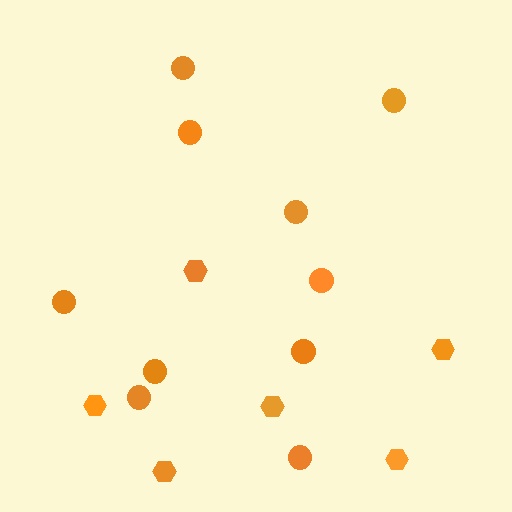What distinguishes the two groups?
There are 2 groups: one group of circles (10) and one group of hexagons (6).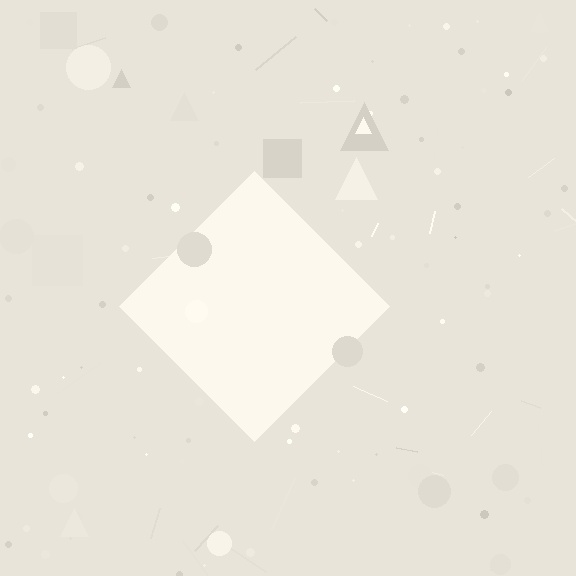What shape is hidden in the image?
A diamond is hidden in the image.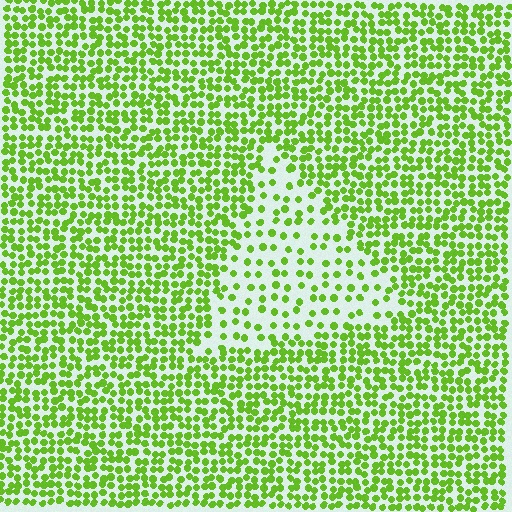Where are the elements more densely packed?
The elements are more densely packed outside the triangle boundary.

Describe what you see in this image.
The image contains small lime elements arranged at two different densities. A triangle-shaped region is visible where the elements are less densely packed than the surrounding area.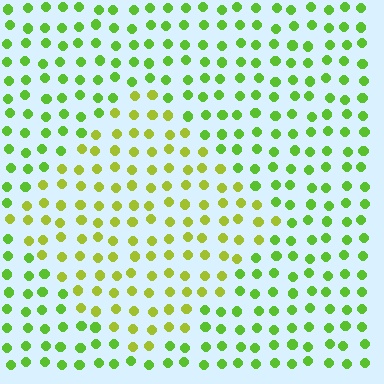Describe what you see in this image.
The image is filled with small lime elements in a uniform arrangement. A diamond-shaped region is visible where the elements are tinted to a slightly different hue, forming a subtle color boundary.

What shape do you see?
I see a diamond.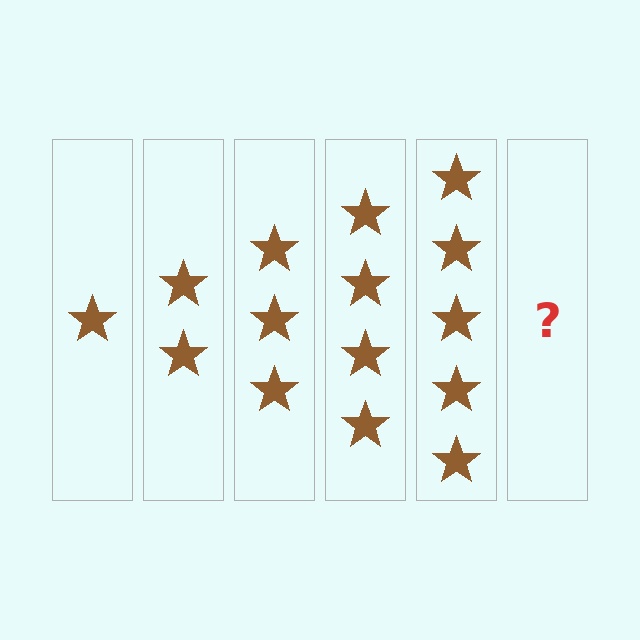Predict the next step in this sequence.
The next step is 6 stars.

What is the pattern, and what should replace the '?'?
The pattern is that each step adds one more star. The '?' should be 6 stars.